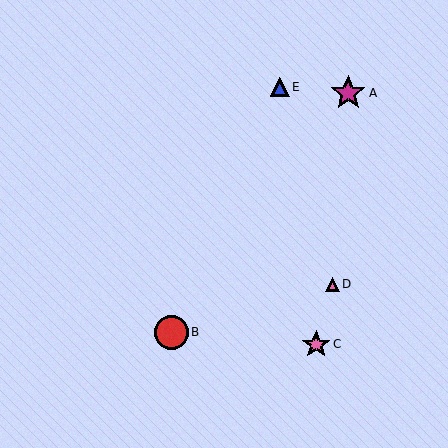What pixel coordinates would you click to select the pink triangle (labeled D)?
Click at (332, 284) to select the pink triangle D.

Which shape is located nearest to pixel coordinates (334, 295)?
The pink triangle (labeled D) at (332, 284) is nearest to that location.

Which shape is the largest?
The magenta star (labeled A) is the largest.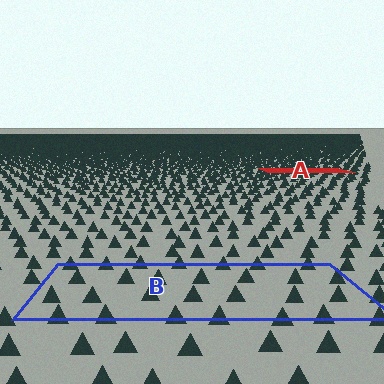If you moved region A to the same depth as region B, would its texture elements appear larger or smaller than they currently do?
They would appear larger. At a closer depth, the same texture elements are projected at a bigger on-screen size.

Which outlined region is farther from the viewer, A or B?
Region A is farther from the viewer — the texture elements inside it appear smaller and more densely packed.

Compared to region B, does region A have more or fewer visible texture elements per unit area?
Region A has more texture elements per unit area — they are packed more densely because it is farther away.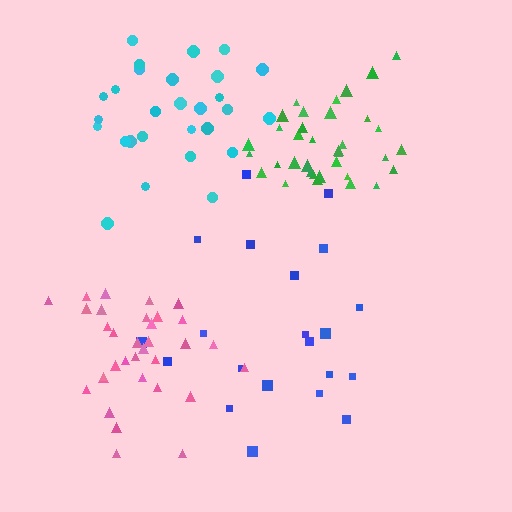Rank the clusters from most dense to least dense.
green, cyan, pink, blue.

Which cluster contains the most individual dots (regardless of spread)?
Green (35).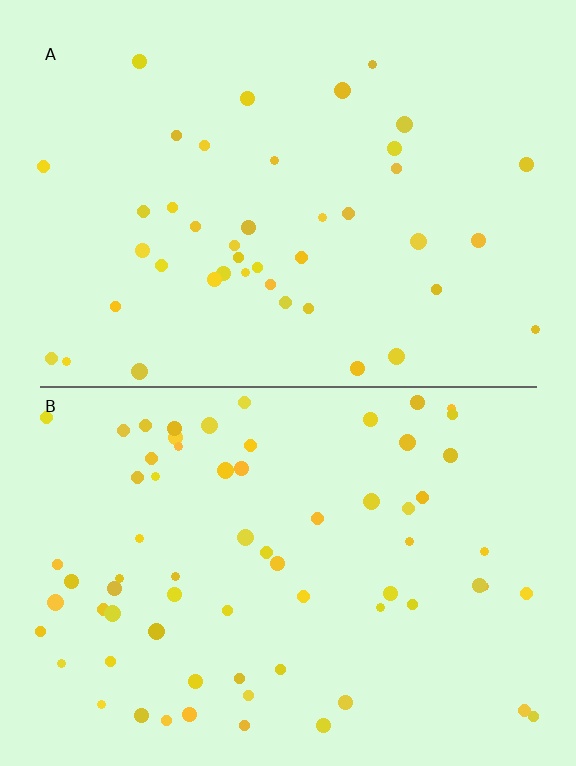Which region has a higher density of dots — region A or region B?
B (the bottom).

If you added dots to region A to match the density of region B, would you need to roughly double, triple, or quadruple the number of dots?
Approximately double.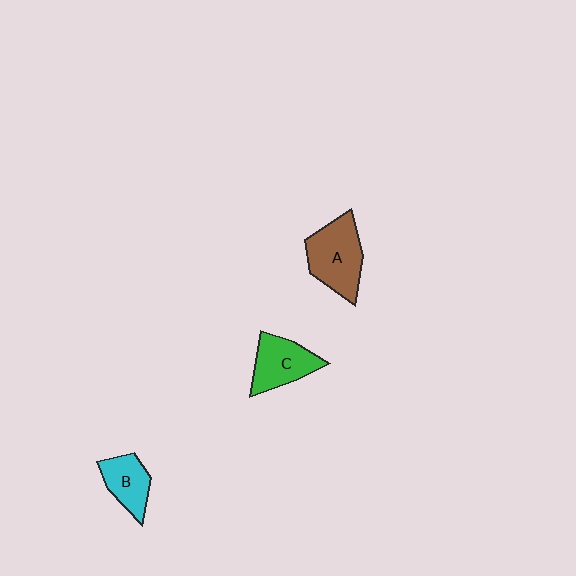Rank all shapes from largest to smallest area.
From largest to smallest: A (brown), C (green), B (cyan).